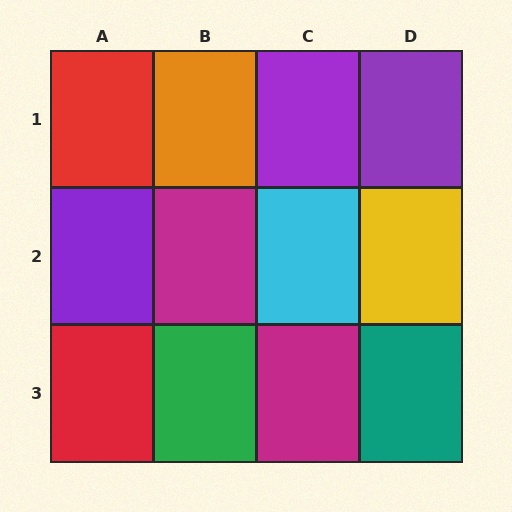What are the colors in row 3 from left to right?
Red, green, magenta, teal.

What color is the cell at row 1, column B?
Orange.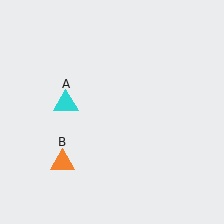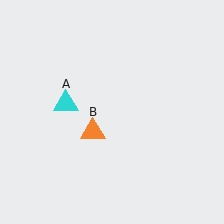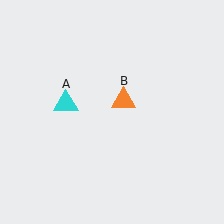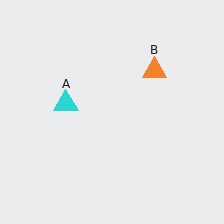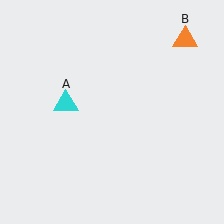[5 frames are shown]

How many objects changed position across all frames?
1 object changed position: orange triangle (object B).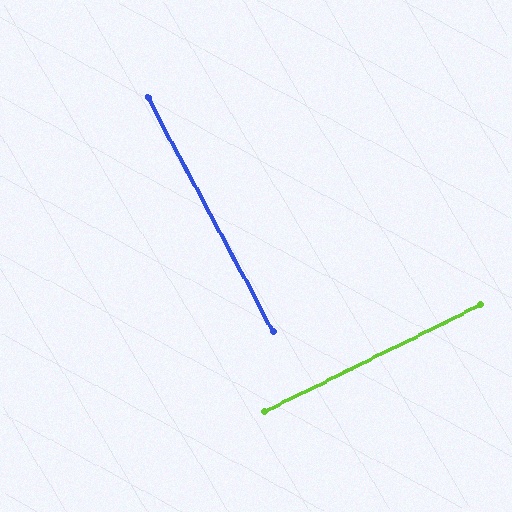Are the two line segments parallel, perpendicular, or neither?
Perpendicular — they meet at approximately 88°.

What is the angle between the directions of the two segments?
Approximately 88 degrees.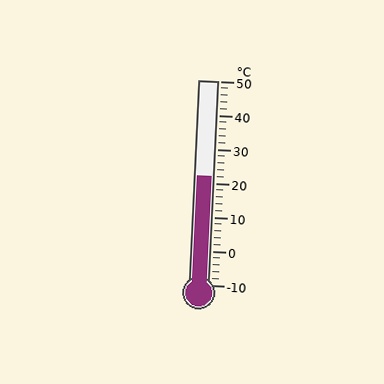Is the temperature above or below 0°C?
The temperature is above 0°C.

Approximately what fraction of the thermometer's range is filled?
The thermometer is filled to approximately 55% of its range.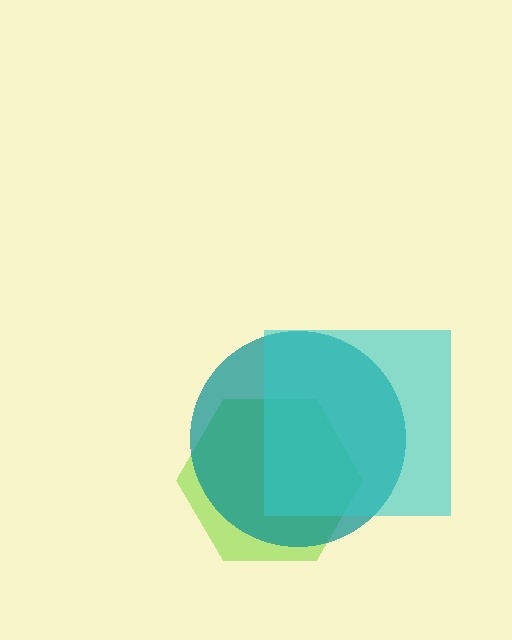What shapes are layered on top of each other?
The layered shapes are: a lime hexagon, a teal circle, a cyan square.